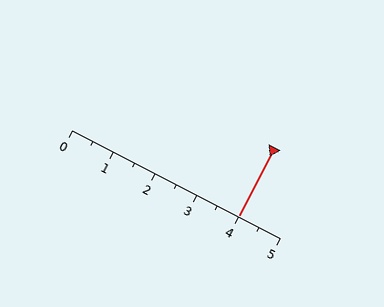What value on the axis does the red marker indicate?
The marker indicates approximately 4.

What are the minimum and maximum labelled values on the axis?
The axis runs from 0 to 5.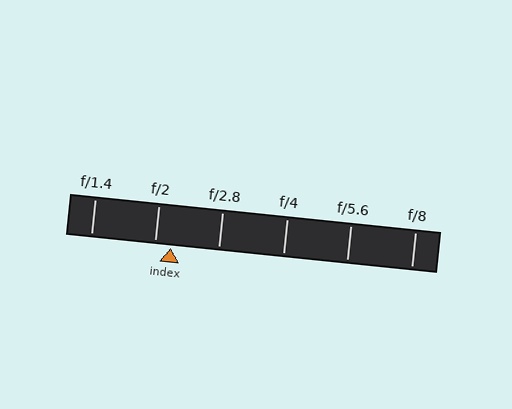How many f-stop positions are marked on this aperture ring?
There are 6 f-stop positions marked.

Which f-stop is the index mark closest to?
The index mark is closest to f/2.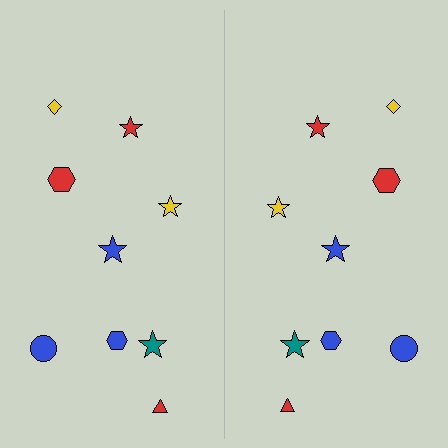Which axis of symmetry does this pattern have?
The pattern has a vertical axis of symmetry running through the center of the image.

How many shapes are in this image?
There are 18 shapes in this image.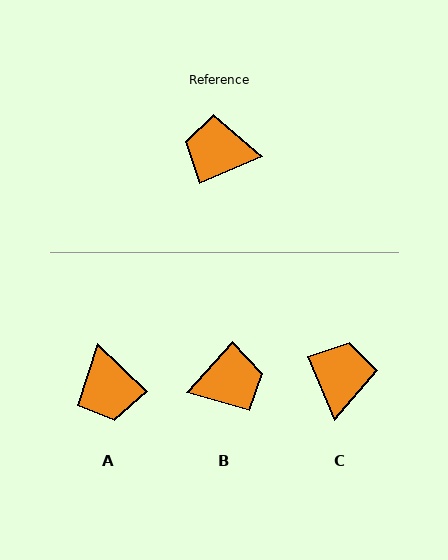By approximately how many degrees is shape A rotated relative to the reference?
Approximately 113 degrees counter-clockwise.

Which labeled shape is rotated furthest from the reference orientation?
B, about 154 degrees away.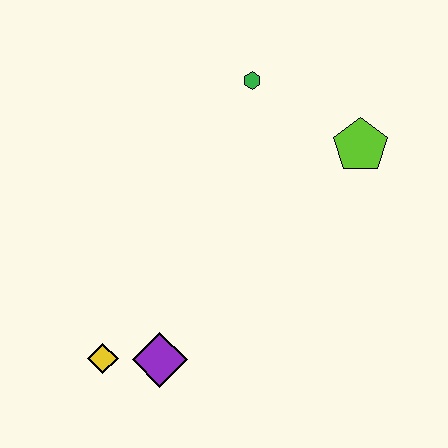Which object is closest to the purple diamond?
The yellow diamond is closest to the purple diamond.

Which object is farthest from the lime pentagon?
The yellow diamond is farthest from the lime pentagon.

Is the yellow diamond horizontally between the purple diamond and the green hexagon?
No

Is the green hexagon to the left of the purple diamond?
No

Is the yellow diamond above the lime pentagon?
No